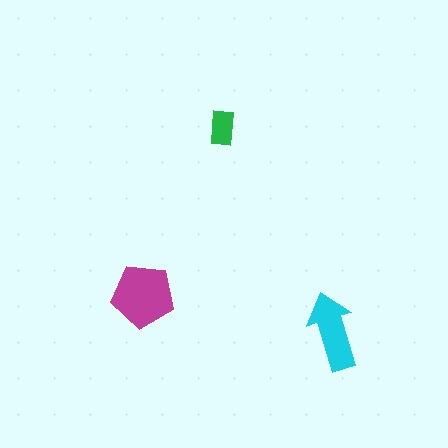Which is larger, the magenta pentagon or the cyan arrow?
The magenta pentagon.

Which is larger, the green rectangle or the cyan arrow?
The cyan arrow.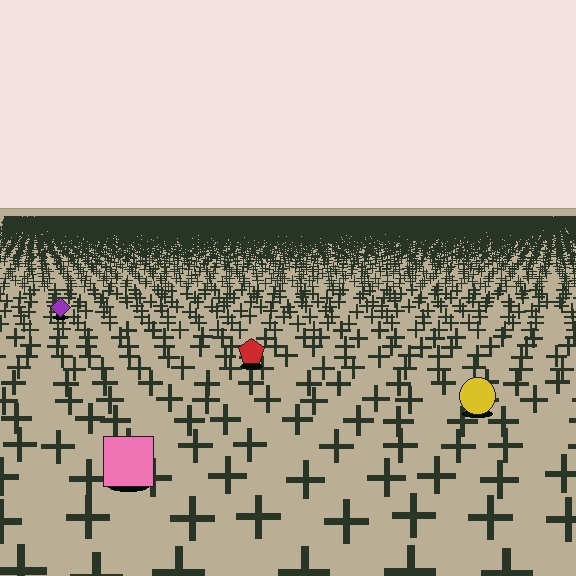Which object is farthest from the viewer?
The purple diamond is farthest from the viewer. It appears smaller and the ground texture around it is denser.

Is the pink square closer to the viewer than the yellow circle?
Yes. The pink square is closer — you can tell from the texture gradient: the ground texture is coarser near it.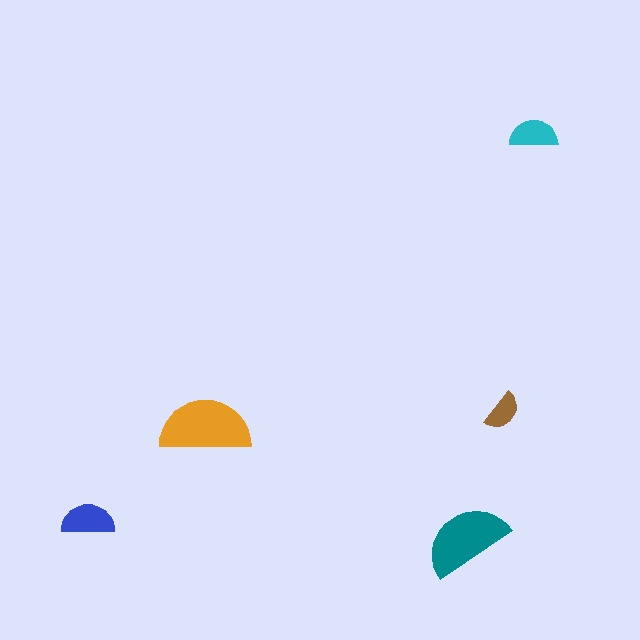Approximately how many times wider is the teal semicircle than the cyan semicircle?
About 2 times wider.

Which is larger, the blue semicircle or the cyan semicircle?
The blue one.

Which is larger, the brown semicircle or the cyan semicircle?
The cyan one.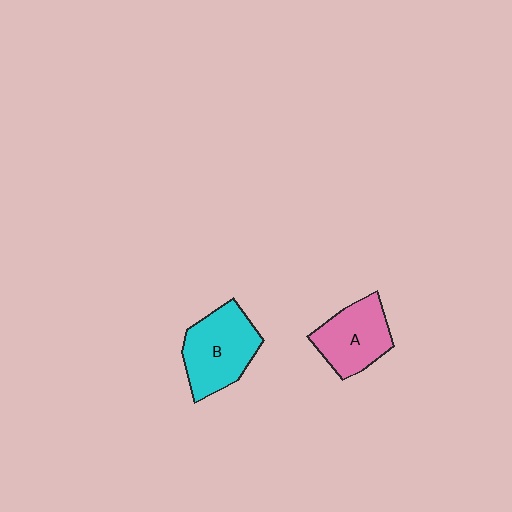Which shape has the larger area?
Shape B (cyan).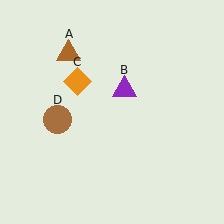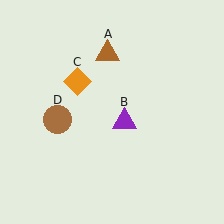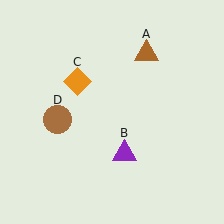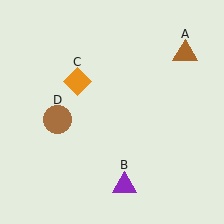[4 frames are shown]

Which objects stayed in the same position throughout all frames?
Orange diamond (object C) and brown circle (object D) remained stationary.